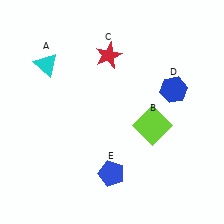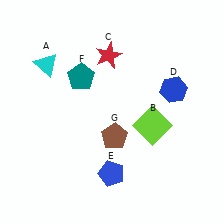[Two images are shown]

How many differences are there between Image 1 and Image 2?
There are 2 differences between the two images.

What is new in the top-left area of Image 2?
A teal pentagon (F) was added in the top-left area of Image 2.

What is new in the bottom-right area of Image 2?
A brown pentagon (G) was added in the bottom-right area of Image 2.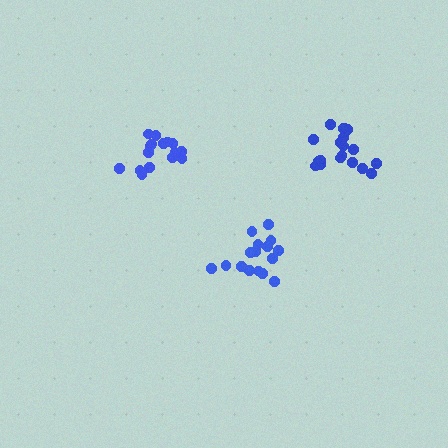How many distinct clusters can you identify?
There are 3 distinct clusters.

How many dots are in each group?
Group 1: 16 dots, Group 2: 16 dots, Group 3: 20 dots (52 total).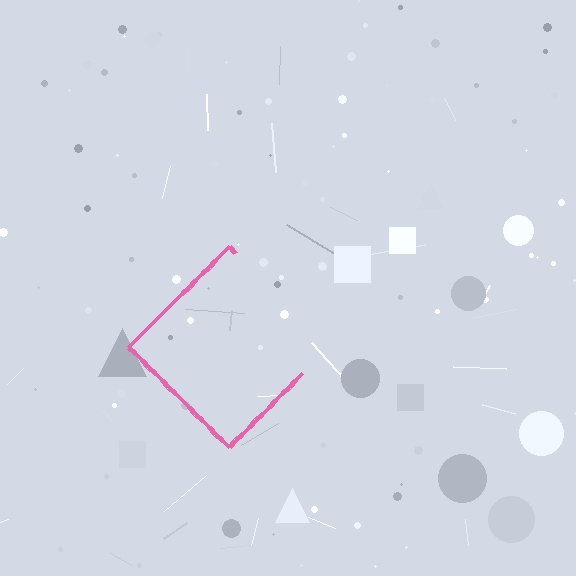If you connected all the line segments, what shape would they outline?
They would outline a diamond.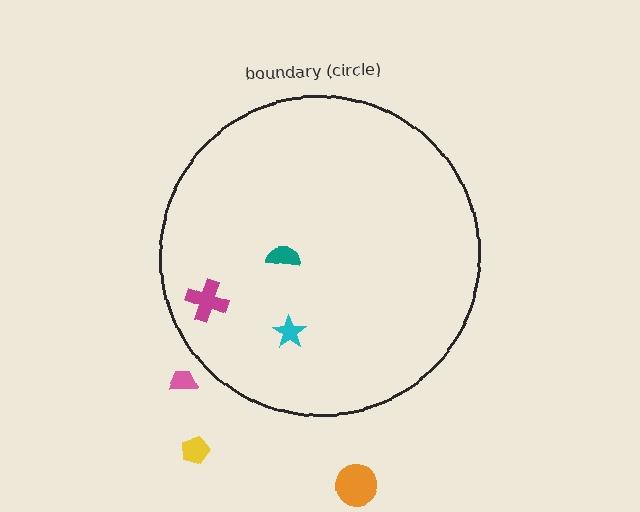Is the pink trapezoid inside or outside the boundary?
Outside.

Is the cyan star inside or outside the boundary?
Inside.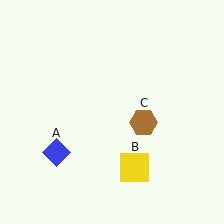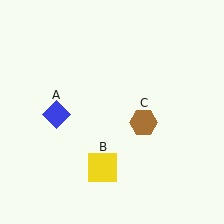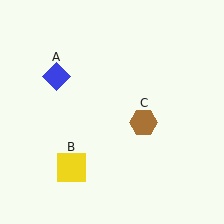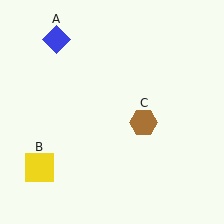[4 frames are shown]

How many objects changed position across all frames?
2 objects changed position: blue diamond (object A), yellow square (object B).